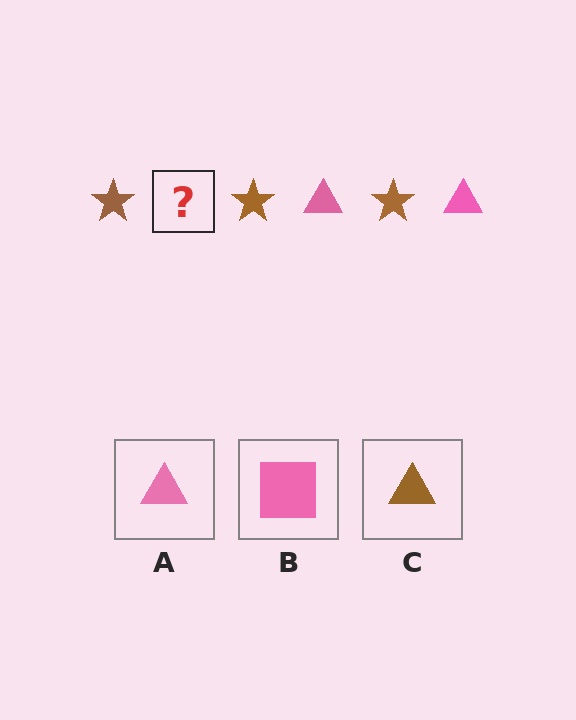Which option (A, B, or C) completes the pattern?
A.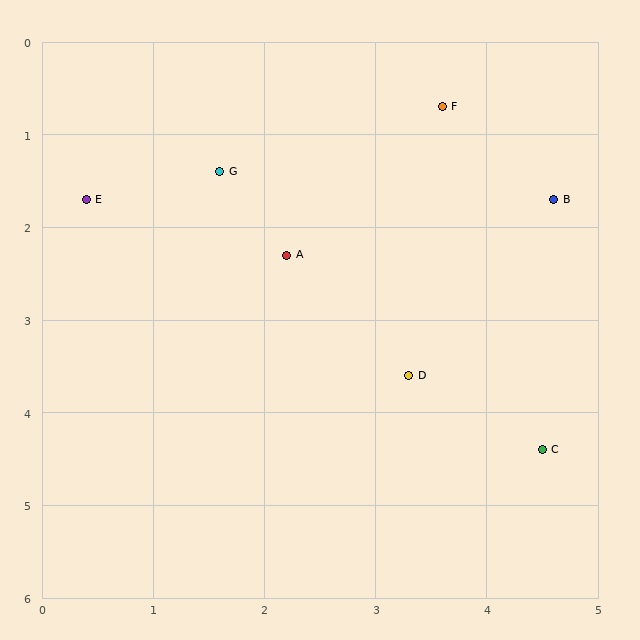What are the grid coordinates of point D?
Point D is at approximately (3.3, 3.6).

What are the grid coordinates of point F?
Point F is at approximately (3.6, 0.7).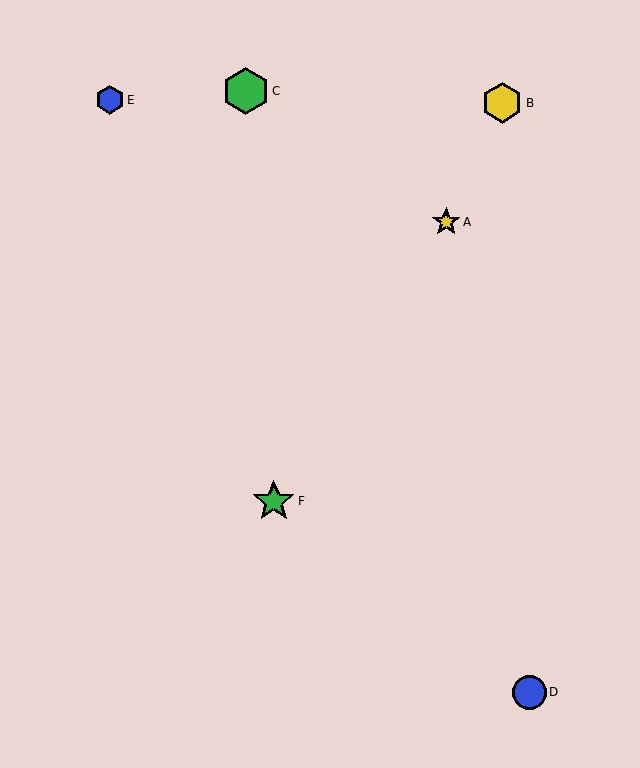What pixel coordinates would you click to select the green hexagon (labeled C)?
Click at (246, 91) to select the green hexagon C.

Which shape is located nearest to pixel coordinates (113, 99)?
The blue hexagon (labeled E) at (110, 100) is nearest to that location.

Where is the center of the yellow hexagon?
The center of the yellow hexagon is at (502, 103).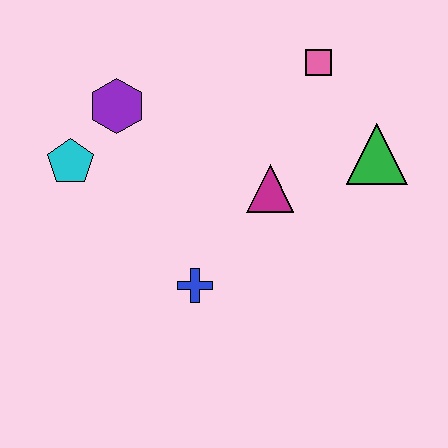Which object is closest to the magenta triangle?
The green triangle is closest to the magenta triangle.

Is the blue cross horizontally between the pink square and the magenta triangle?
No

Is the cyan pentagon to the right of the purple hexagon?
No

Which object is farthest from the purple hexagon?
The green triangle is farthest from the purple hexagon.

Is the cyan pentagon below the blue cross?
No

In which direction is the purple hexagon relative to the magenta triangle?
The purple hexagon is to the left of the magenta triangle.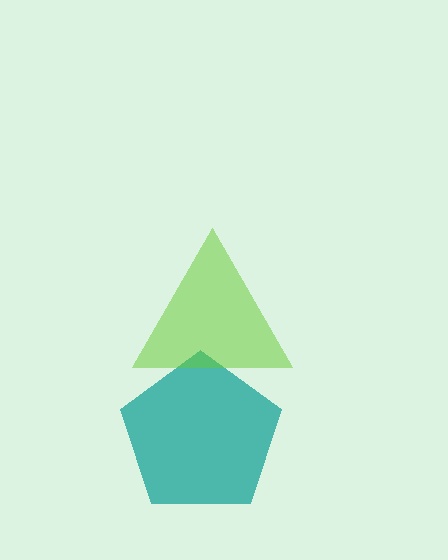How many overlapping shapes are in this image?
There are 2 overlapping shapes in the image.